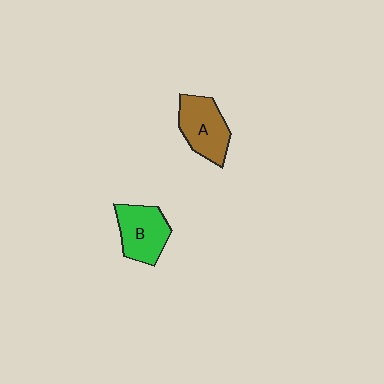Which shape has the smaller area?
Shape B (green).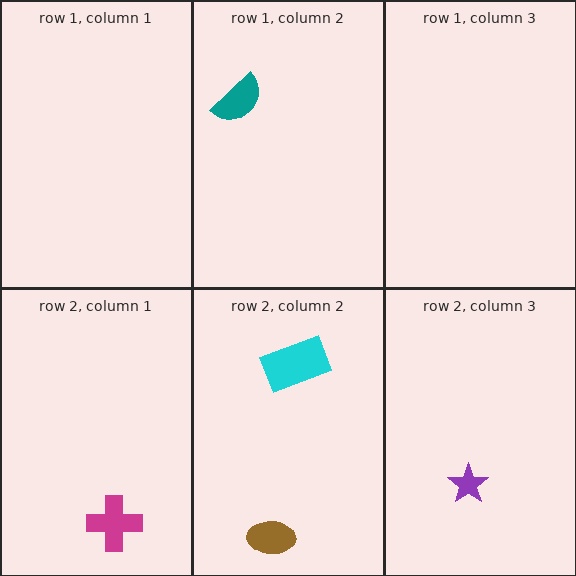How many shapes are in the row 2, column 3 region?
1.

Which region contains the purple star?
The row 2, column 3 region.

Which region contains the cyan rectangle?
The row 2, column 2 region.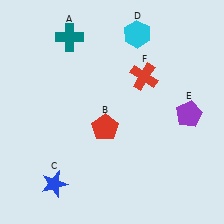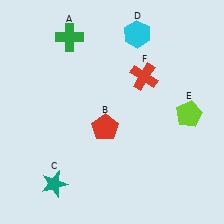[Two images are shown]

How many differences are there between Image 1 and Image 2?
There are 3 differences between the two images.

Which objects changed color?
A changed from teal to green. C changed from blue to teal. E changed from purple to lime.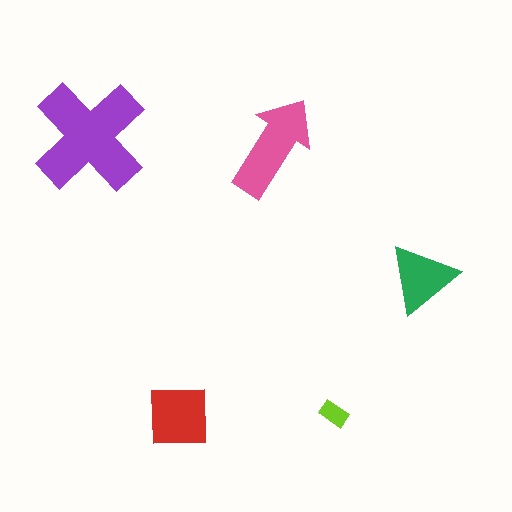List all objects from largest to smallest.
The purple cross, the pink arrow, the red square, the green triangle, the lime rectangle.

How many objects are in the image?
There are 5 objects in the image.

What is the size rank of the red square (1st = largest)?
3rd.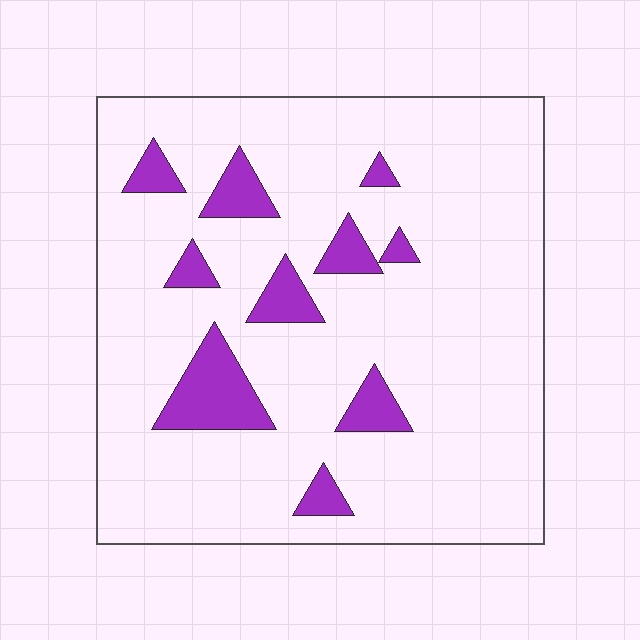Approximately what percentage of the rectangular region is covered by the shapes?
Approximately 10%.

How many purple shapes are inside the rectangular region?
10.